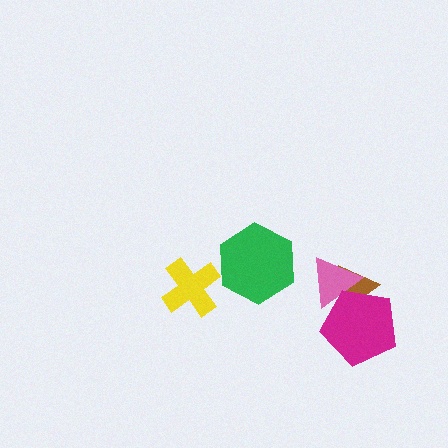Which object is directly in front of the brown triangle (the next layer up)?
The pink triangle is directly in front of the brown triangle.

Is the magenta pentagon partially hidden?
No, no other shape covers it.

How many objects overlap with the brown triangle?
2 objects overlap with the brown triangle.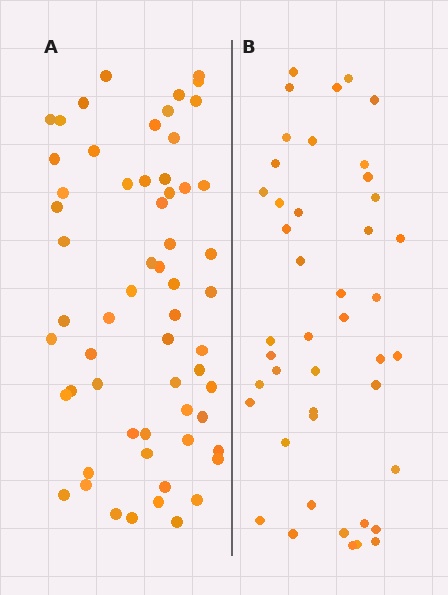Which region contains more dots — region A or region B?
Region A (the left region) has more dots.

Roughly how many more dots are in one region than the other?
Region A has approximately 15 more dots than region B.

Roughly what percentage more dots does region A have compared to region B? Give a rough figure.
About 35% more.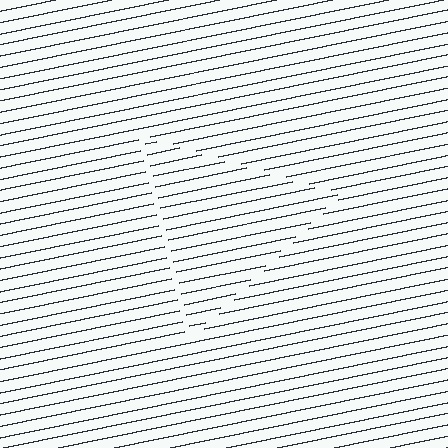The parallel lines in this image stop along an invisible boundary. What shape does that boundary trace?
An illusory triangle. The interior of the shape contains the same grating, shifted by half a period — the contour is defined by the phase discontinuity where line-ends from the inner and outer gratings abut.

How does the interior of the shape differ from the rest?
The interior of the shape contains the same grating, shifted by half a period — the contour is defined by the phase discontinuity where line-ends from the inner and outer gratings abut.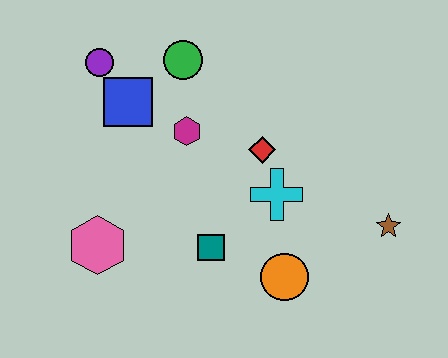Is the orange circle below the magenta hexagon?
Yes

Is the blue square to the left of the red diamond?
Yes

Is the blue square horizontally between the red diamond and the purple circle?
Yes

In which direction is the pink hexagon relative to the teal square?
The pink hexagon is to the left of the teal square.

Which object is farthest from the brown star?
The purple circle is farthest from the brown star.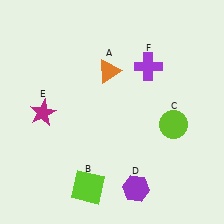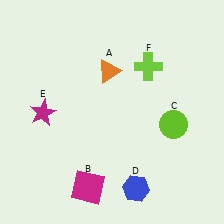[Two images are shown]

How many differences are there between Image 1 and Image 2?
There are 3 differences between the two images.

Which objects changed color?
B changed from lime to magenta. D changed from purple to blue. F changed from purple to lime.